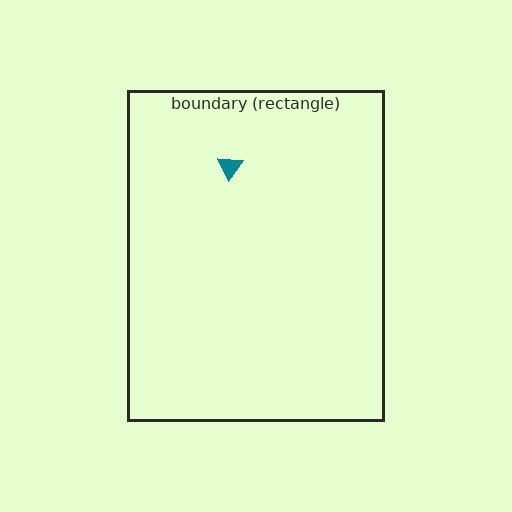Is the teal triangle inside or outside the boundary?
Inside.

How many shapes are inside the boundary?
1 inside, 0 outside.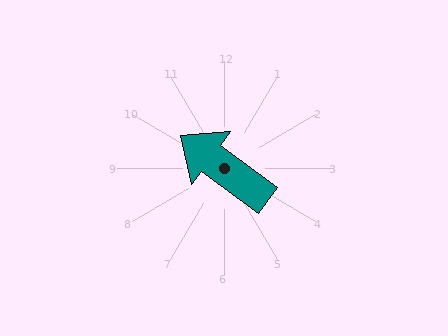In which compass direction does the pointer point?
Northwest.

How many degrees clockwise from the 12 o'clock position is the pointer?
Approximately 307 degrees.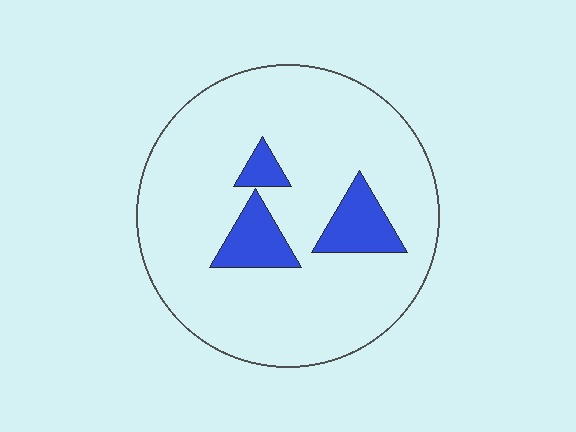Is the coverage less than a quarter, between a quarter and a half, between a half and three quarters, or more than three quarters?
Less than a quarter.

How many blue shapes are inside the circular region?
3.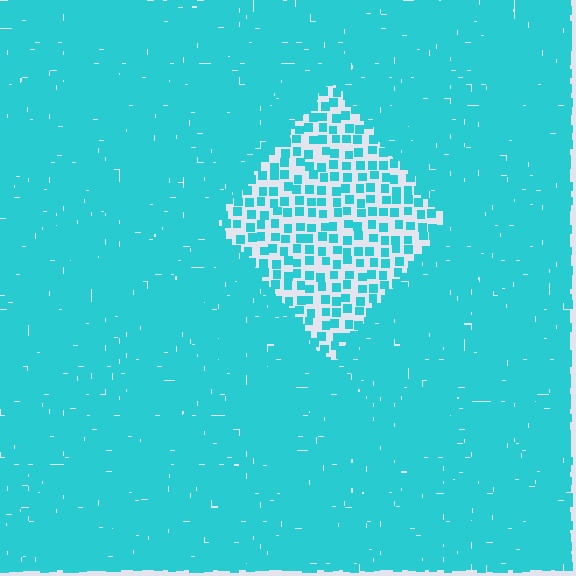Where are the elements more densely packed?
The elements are more densely packed outside the diamond boundary.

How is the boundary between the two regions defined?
The boundary is defined by a change in element density (approximately 3.0x ratio). All elements are the same color, size, and shape.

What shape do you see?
I see a diamond.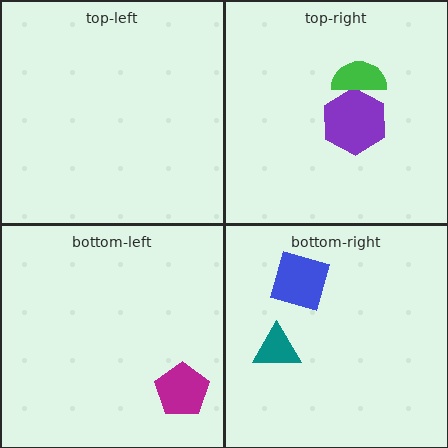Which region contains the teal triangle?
The bottom-right region.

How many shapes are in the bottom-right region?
2.